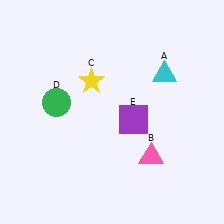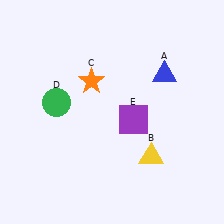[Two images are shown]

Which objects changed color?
A changed from cyan to blue. B changed from pink to yellow. C changed from yellow to orange.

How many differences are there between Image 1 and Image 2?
There are 3 differences between the two images.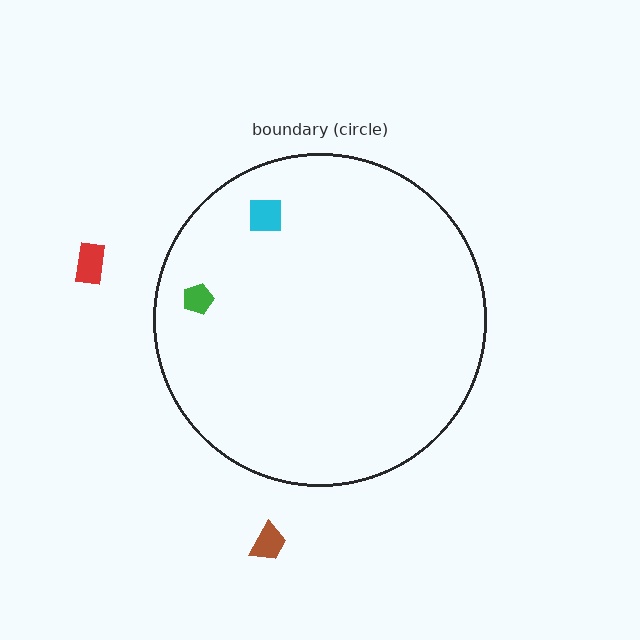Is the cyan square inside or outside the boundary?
Inside.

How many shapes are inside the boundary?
2 inside, 2 outside.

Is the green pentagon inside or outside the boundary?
Inside.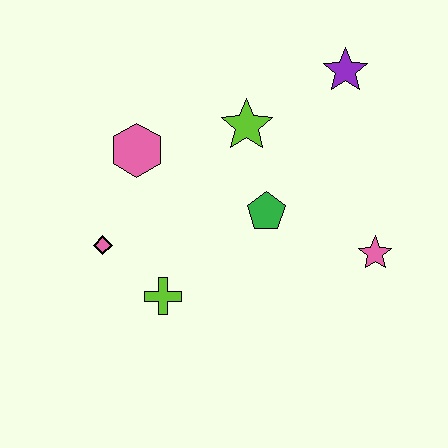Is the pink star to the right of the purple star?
Yes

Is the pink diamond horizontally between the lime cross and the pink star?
No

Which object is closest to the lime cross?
The pink diamond is closest to the lime cross.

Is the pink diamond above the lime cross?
Yes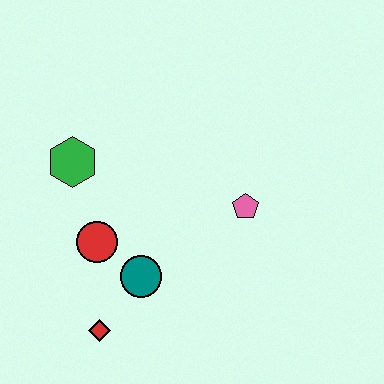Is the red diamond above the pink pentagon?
No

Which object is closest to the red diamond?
The teal circle is closest to the red diamond.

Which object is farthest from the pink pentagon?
The red diamond is farthest from the pink pentagon.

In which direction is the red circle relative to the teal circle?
The red circle is to the left of the teal circle.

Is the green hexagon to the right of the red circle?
No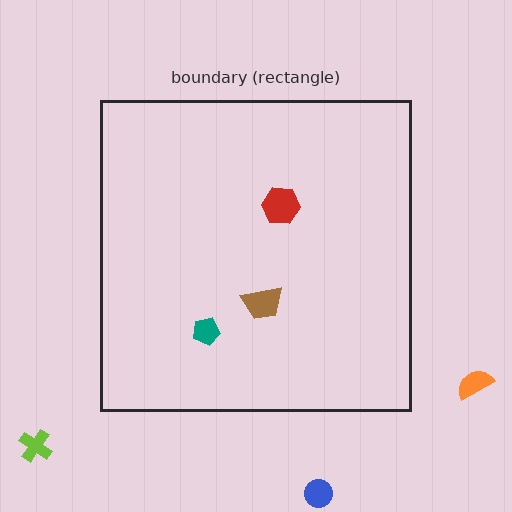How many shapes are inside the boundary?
3 inside, 3 outside.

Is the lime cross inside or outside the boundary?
Outside.